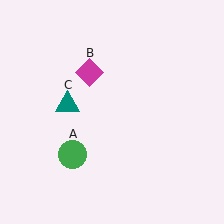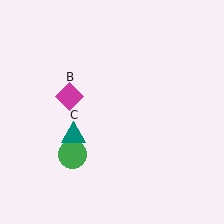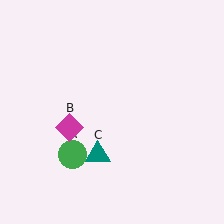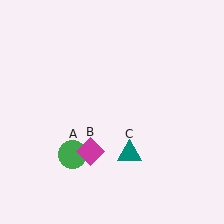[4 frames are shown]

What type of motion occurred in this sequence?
The magenta diamond (object B), teal triangle (object C) rotated counterclockwise around the center of the scene.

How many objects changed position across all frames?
2 objects changed position: magenta diamond (object B), teal triangle (object C).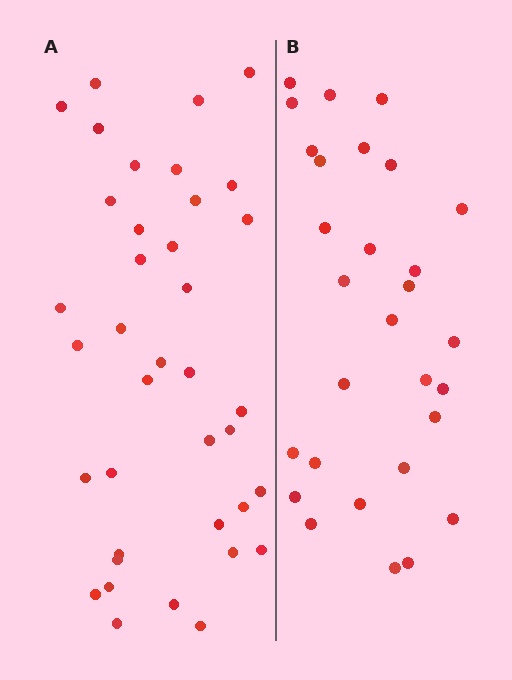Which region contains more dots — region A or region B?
Region A (the left region) has more dots.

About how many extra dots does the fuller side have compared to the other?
Region A has roughly 8 or so more dots than region B.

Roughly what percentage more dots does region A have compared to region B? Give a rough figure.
About 30% more.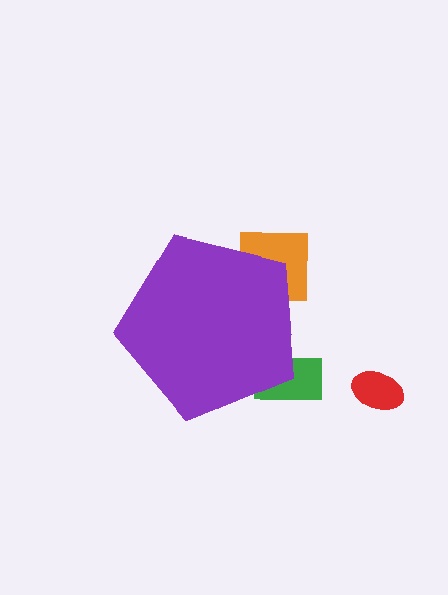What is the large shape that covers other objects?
A purple pentagon.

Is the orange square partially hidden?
Yes, the orange square is partially hidden behind the purple pentagon.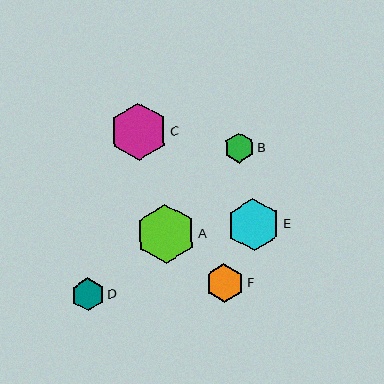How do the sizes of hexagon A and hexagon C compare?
Hexagon A and hexagon C are approximately the same size.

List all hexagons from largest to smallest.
From largest to smallest: A, C, E, F, D, B.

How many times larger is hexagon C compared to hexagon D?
Hexagon C is approximately 1.7 times the size of hexagon D.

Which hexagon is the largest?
Hexagon A is the largest with a size of approximately 59 pixels.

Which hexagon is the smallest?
Hexagon B is the smallest with a size of approximately 30 pixels.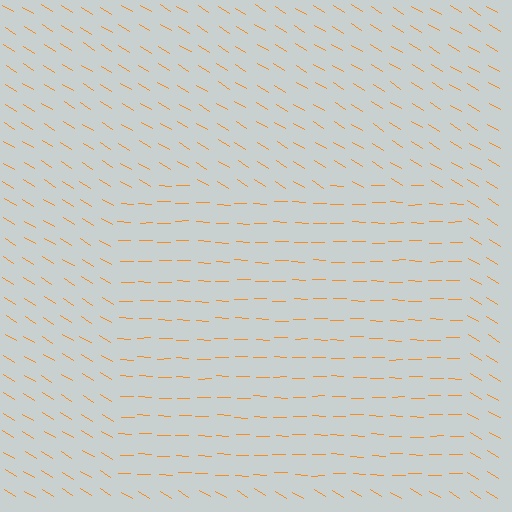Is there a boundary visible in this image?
Yes, there is a texture boundary formed by a change in line orientation.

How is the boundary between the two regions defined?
The boundary is defined purely by a change in line orientation (approximately 30 degrees difference). All lines are the same color and thickness.